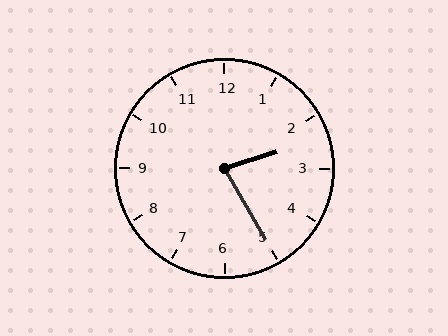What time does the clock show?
2:25.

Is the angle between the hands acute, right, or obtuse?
It is acute.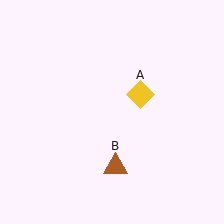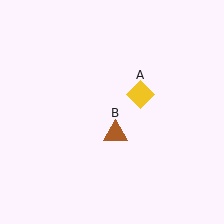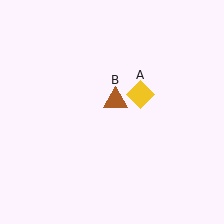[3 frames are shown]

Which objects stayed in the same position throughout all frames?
Yellow diamond (object A) remained stationary.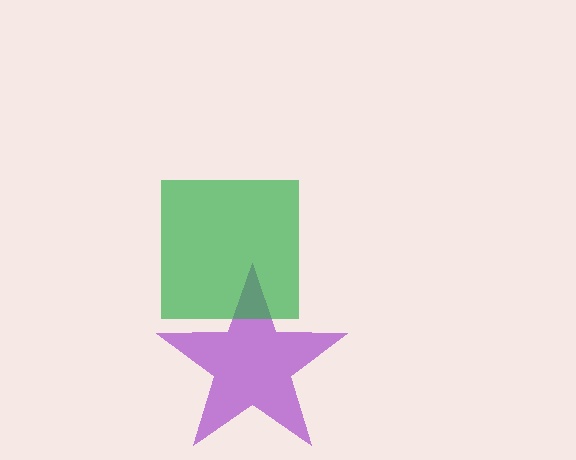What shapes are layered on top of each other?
The layered shapes are: a purple star, a green square.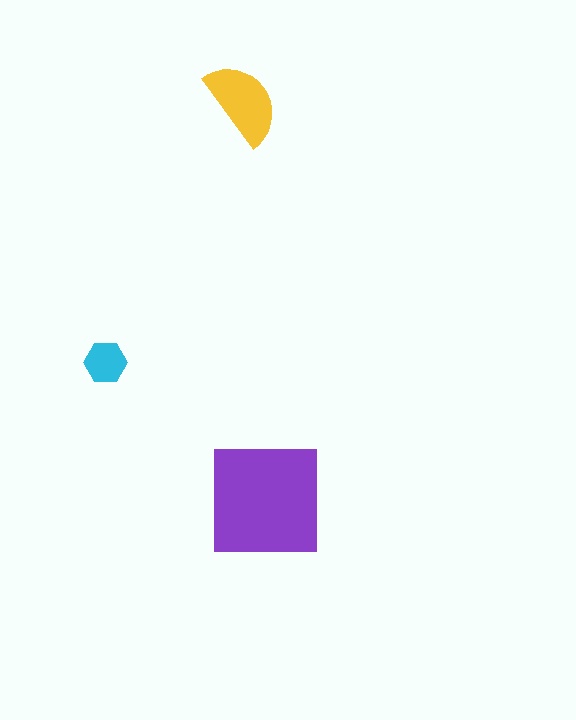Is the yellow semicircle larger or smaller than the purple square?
Smaller.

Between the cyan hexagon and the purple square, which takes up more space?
The purple square.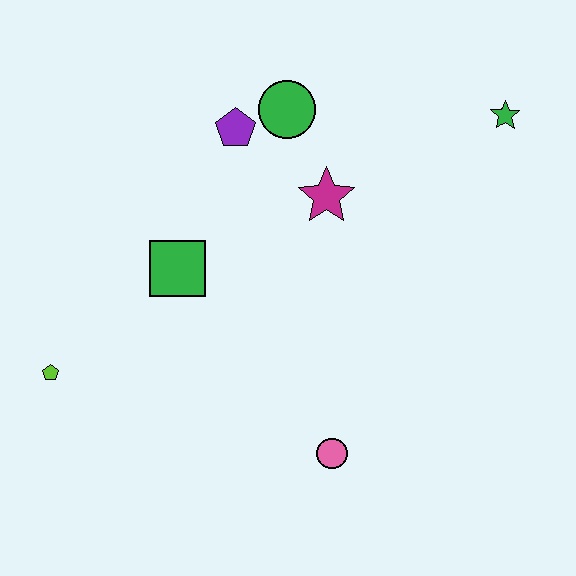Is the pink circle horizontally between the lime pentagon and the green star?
Yes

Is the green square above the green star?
No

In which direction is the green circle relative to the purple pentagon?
The green circle is to the right of the purple pentagon.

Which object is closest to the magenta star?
The green circle is closest to the magenta star.